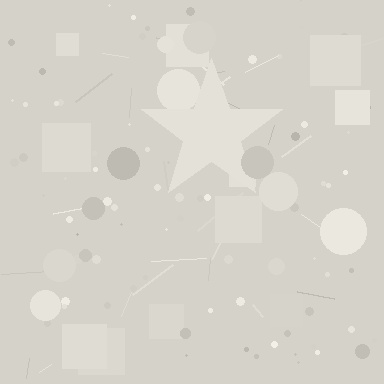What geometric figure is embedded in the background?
A star is embedded in the background.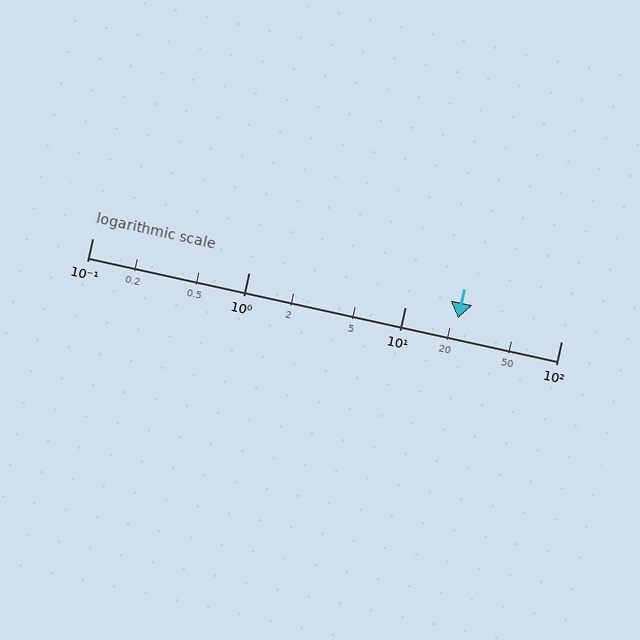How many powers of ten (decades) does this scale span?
The scale spans 3 decades, from 0.1 to 100.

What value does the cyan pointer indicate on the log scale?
The pointer indicates approximately 22.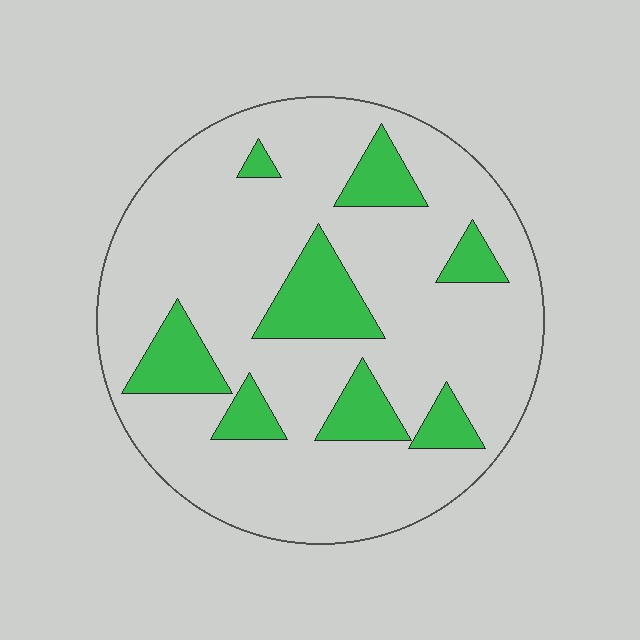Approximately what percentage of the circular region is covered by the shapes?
Approximately 20%.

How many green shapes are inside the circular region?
8.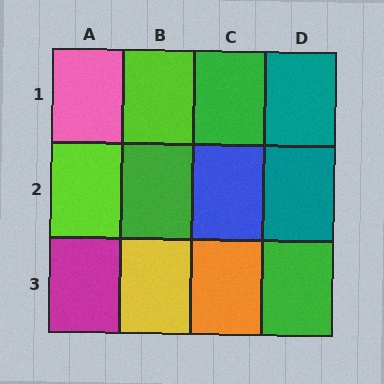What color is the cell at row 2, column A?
Lime.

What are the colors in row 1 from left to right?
Pink, lime, green, teal.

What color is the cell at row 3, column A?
Magenta.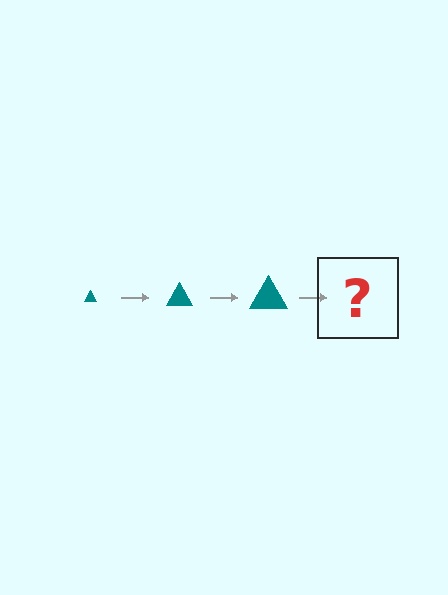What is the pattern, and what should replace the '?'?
The pattern is that the triangle gets progressively larger each step. The '?' should be a teal triangle, larger than the previous one.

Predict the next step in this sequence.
The next step is a teal triangle, larger than the previous one.